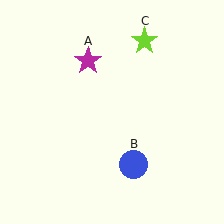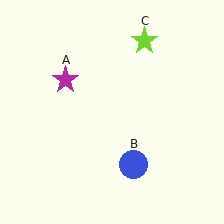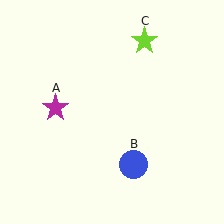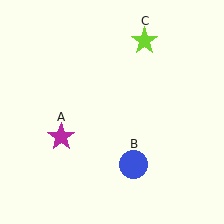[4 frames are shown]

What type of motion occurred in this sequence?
The magenta star (object A) rotated counterclockwise around the center of the scene.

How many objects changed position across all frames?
1 object changed position: magenta star (object A).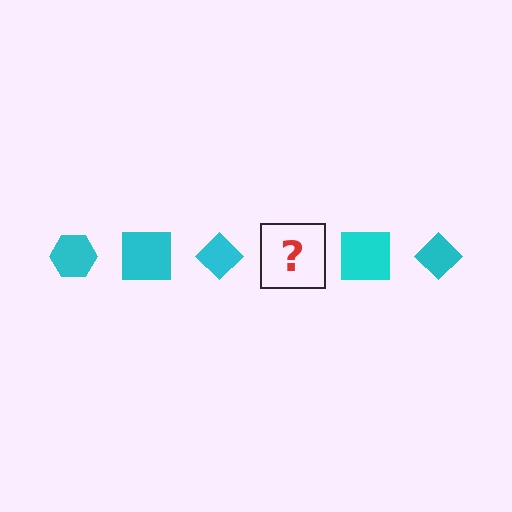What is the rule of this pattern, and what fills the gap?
The rule is that the pattern cycles through hexagon, square, diamond shapes in cyan. The gap should be filled with a cyan hexagon.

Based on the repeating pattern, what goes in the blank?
The blank should be a cyan hexagon.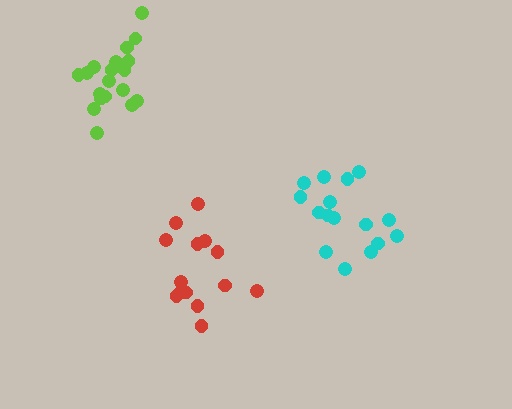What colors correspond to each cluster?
The clusters are colored: cyan, red, lime.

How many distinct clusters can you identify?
There are 3 distinct clusters.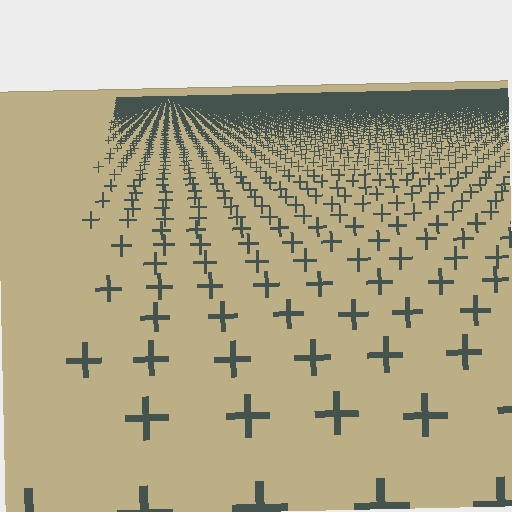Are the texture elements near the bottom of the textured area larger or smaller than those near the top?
Larger. Near the bottom, elements are closer to the viewer and appear at a bigger on-screen size.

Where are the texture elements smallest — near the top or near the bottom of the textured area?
Near the top.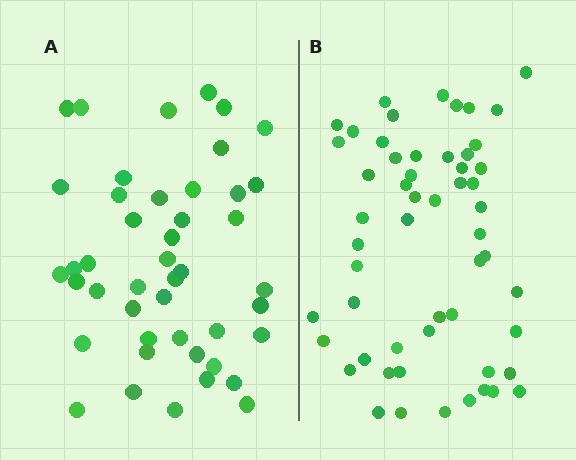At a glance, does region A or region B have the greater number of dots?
Region B (the right region) has more dots.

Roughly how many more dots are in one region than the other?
Region B has roughly 10 or so more dots than region A.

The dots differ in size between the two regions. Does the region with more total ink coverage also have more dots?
No. Region A has more total ink coverage because its dots are larger, but region B actually contains more individual dots. Total area can be misleading — the number of items is what matters here.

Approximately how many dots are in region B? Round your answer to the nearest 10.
About 60 dots. (The exact count is 55, which rounds to 60.)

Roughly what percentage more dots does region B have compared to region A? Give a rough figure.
About 20% more.